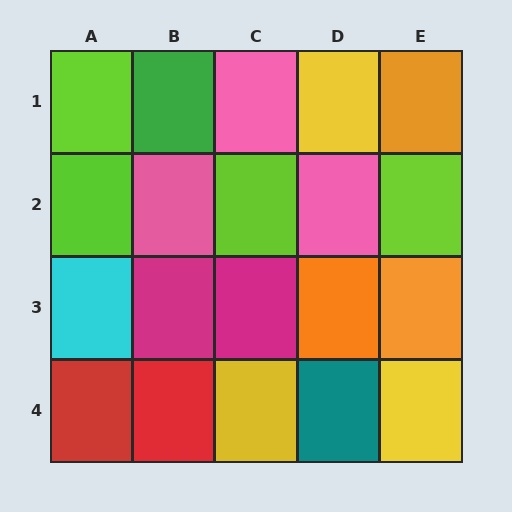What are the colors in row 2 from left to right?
Lime, pink, lime, pink, lime.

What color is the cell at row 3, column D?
Orange.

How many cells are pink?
3 cells are pink.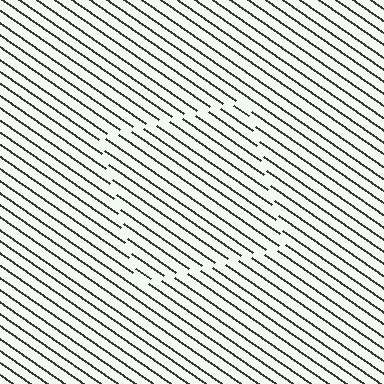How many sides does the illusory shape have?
4 sides — the line-ends trace a square.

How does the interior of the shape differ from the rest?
The interior of the shape contains the same grating, shifted by half a period — the contour is defined by the phase discontinuity where line-ends from the inner and outer gratings abut.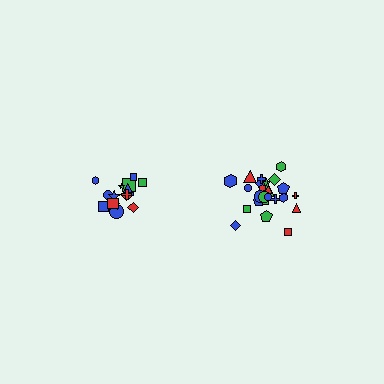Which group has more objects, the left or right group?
The right group.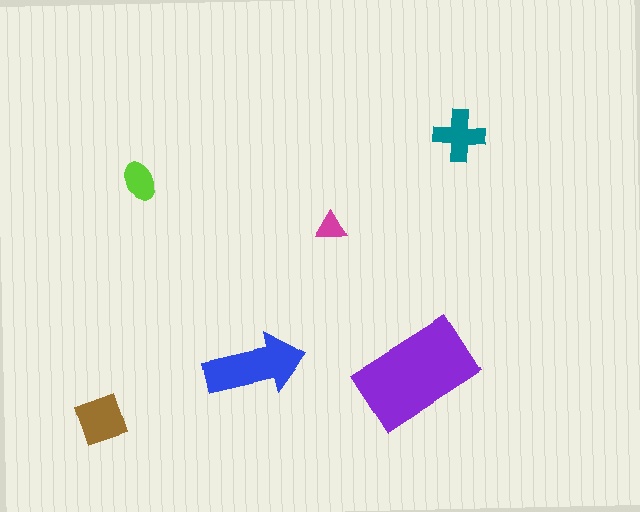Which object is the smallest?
The magenta triangle.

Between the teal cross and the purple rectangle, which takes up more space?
The purple rectangle.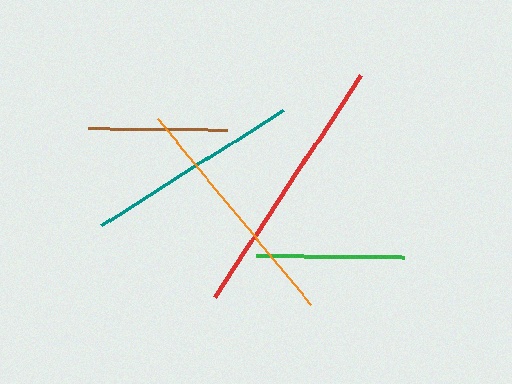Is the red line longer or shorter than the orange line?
The red line is longer than the orange line.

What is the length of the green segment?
The green segment is approximately 148 pixels long.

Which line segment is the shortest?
The brown line is the shortest at approximately 139 pixels.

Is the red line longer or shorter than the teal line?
The red line is longer than the teal line.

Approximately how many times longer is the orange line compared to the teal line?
The orange line is approximately 1.1 times the length of the teal line.